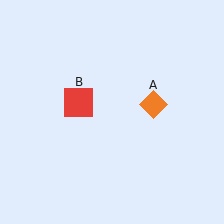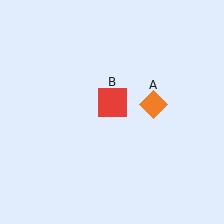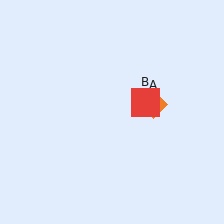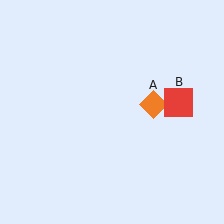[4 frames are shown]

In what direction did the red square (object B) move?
The red square (object B) moved right.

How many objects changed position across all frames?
1 object changed position: red square (object B).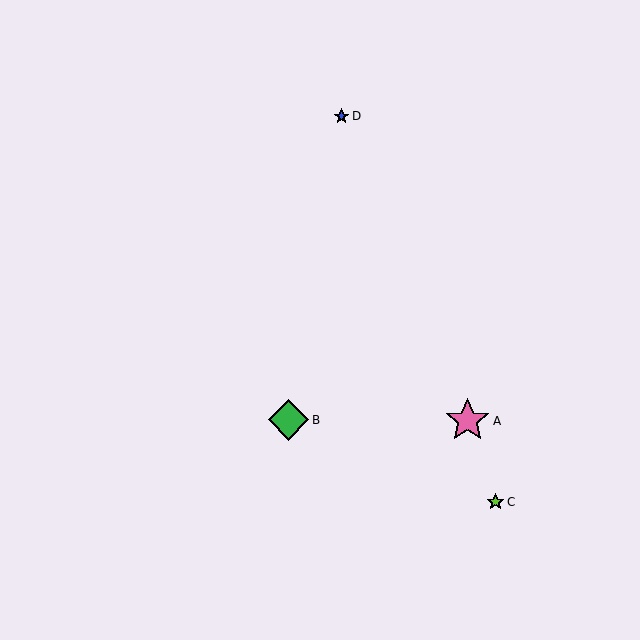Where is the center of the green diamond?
The center of the green diamond is at (289, 420).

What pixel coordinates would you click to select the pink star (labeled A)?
Click at (468, 421) to select the pink star A.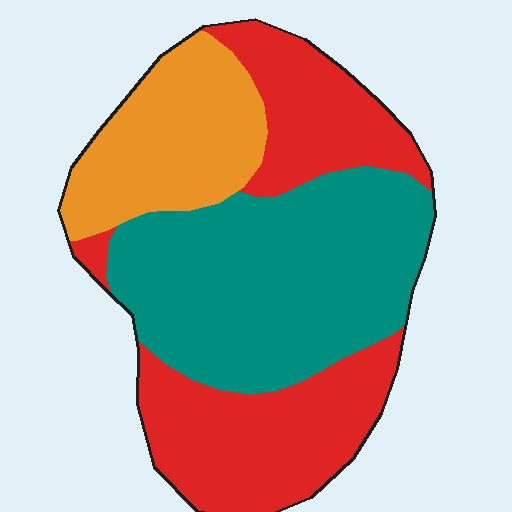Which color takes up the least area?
Orange, at roughly 20%.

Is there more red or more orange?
Red.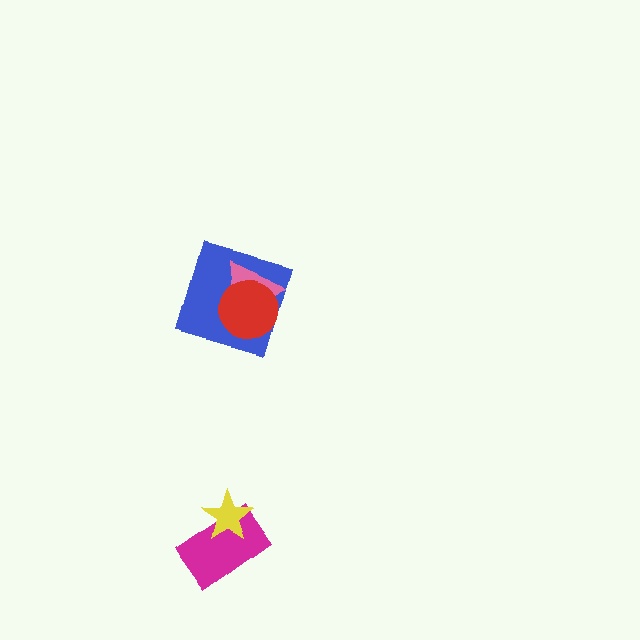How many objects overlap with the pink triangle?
2 objects overlap with the pink triangle.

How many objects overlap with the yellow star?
1 object overlaps with the yellow star.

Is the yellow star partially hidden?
No, no other shape covers it.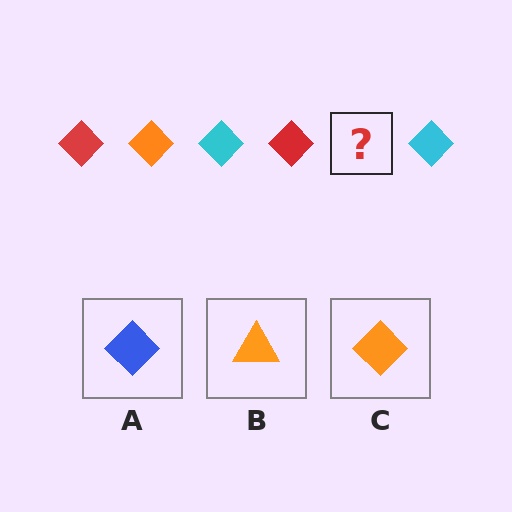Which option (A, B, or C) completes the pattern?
C.